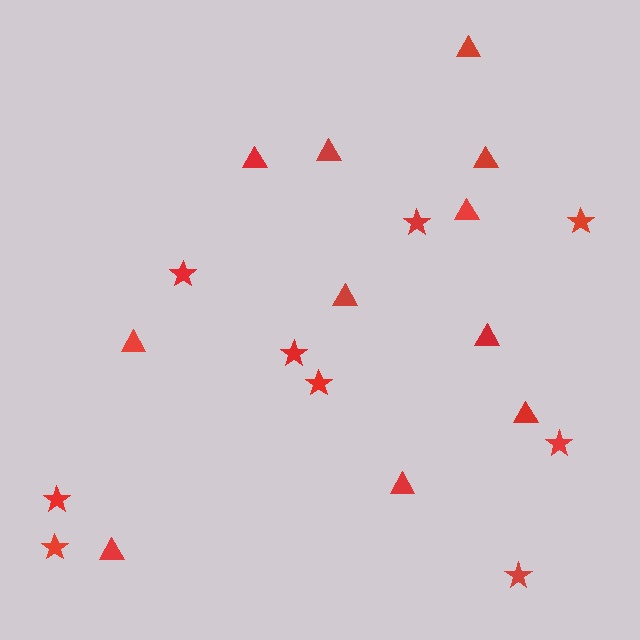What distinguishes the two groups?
There are 2 groups: one group of stars (9) and one group of triangles (11).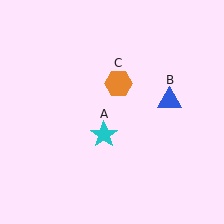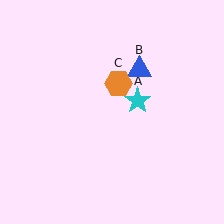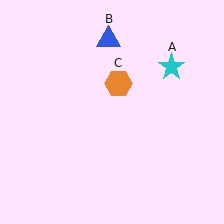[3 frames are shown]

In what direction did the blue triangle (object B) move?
The blue triangle (object B) moved up and to the left.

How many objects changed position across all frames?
2 objects changed position: cyan star (object A), blue triangle (object B).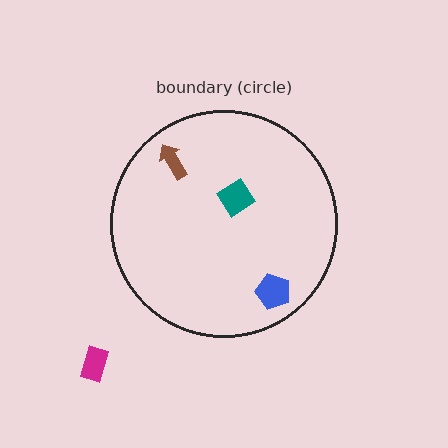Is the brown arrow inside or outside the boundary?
Inside.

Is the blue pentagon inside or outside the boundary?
Inside.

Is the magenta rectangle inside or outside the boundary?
Outside.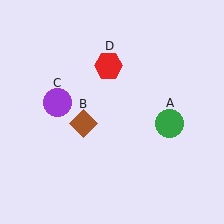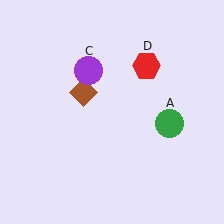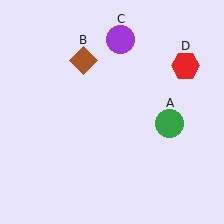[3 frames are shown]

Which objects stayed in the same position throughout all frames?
Green circle (object A) remained stationary.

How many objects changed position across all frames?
3 objects changed position: brown diamond (object B), purple circle (object C), red hexagon (object D).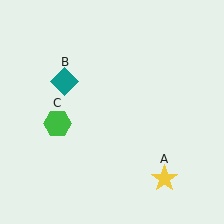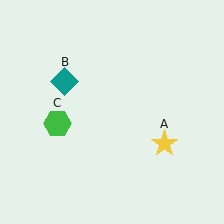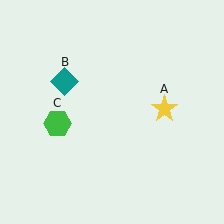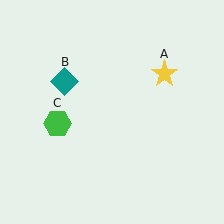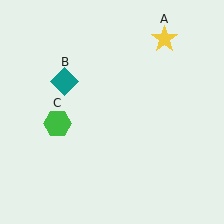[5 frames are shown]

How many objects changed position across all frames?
1 object changed position: yellow star (object A).